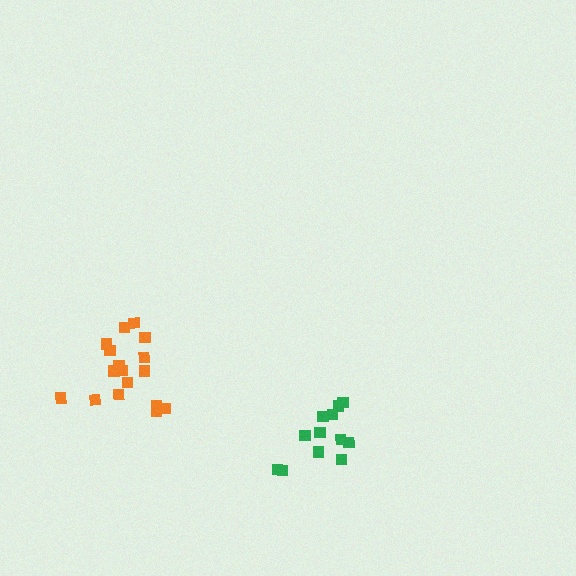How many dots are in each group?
Group 1: 17 dots, Group 2: 12 dots (29 total).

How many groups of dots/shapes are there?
There are 2 groups.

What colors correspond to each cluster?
The clusters are colored: orange, green.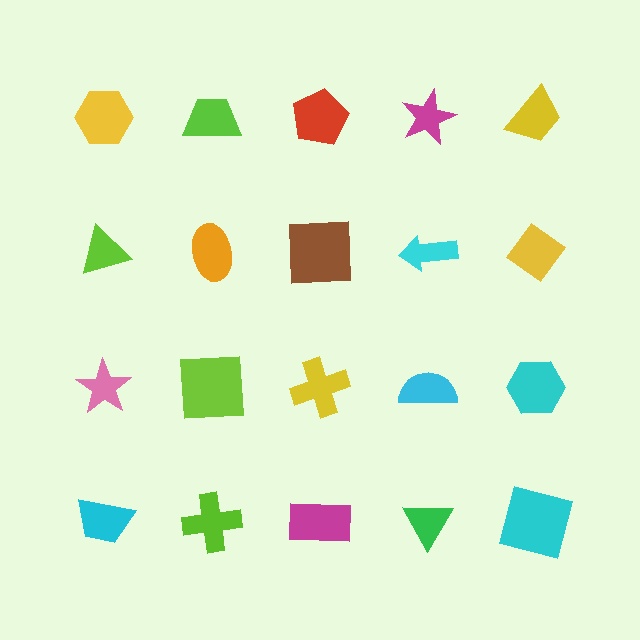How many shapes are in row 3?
5 shapes.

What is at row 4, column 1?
A cyan trapezoid.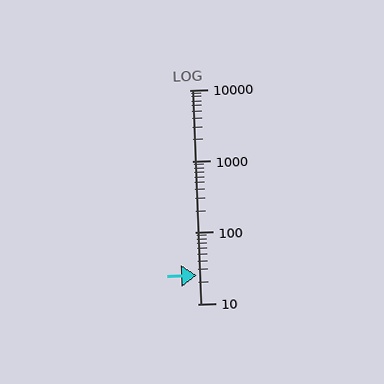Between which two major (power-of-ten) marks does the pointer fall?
The pointer is between 10 and 100.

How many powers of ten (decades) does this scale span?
The scale spans 3 decades, from 10 to 10000.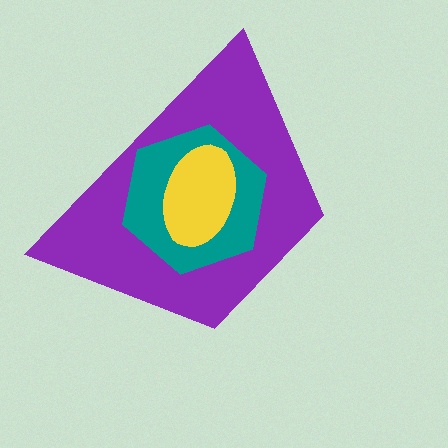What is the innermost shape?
The yellow ellipse.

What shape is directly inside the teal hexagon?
The yellow ellipse.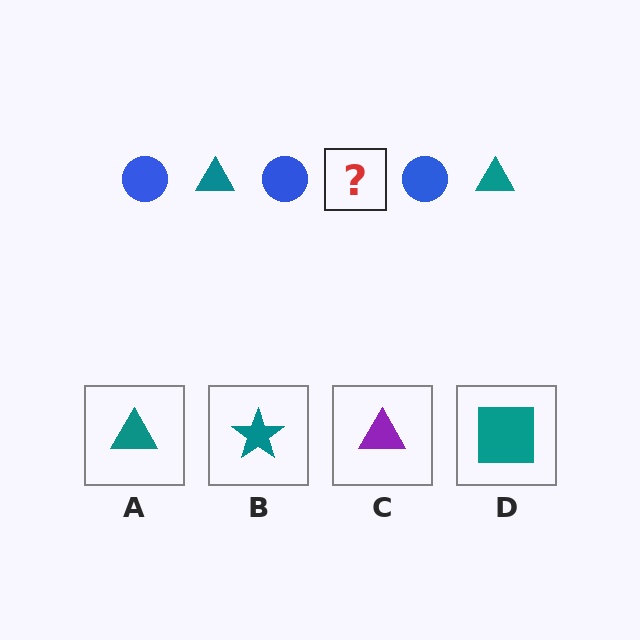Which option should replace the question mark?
Option A.